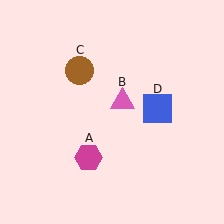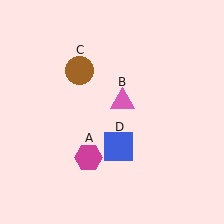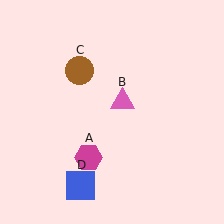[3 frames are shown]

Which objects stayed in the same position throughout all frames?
Magenta hexagon (object A) and pink triangle (object B) and brown circle (object C) remained stationary.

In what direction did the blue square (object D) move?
The blue square (object D) moved down and to the left.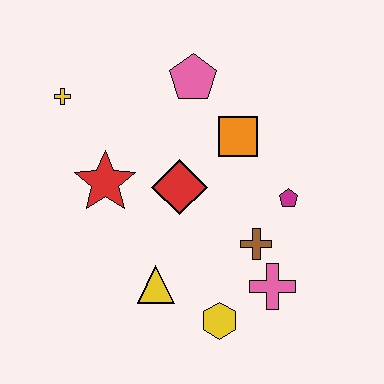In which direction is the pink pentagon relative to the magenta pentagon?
The pink pentagon is above the magenta pentagon.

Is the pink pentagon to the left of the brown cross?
Yes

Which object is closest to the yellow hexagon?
The pink cross is closest to the yellow hexagon.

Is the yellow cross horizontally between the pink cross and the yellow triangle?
No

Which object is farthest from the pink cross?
The yellow cross is farthest from the pink cross.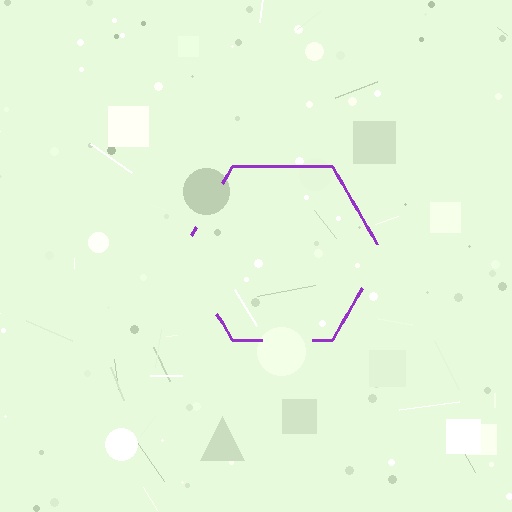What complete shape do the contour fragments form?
The contour fragments form a hexagon.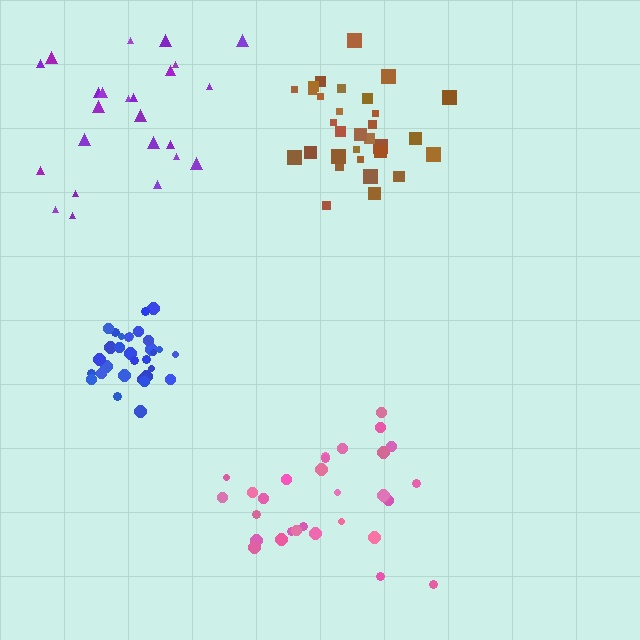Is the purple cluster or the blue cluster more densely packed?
Blue.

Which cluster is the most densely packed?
Blue.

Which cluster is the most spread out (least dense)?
Purple.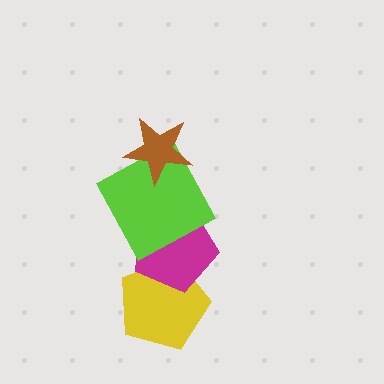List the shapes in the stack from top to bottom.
From top to bottom: the brown star, the lime square, the magenta pentagon, the yellow pentagon.